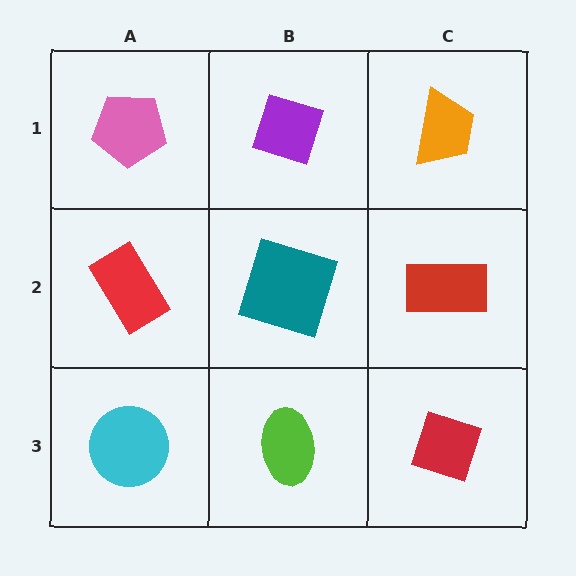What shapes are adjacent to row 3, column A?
A red rectangle (row 2, column A), a lime ellipse (row 3, column B).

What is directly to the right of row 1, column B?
An orange trapezoid.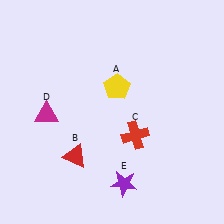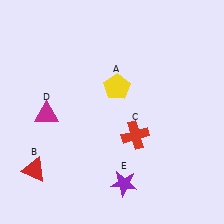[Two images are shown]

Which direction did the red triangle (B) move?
The red triangle (B) moved left.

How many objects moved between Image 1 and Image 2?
1 object moved between the two images.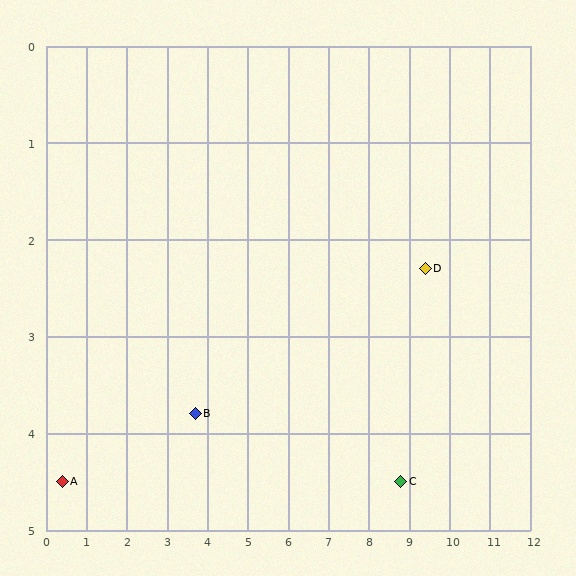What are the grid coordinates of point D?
Point D is at approximately (9.4, 2.3).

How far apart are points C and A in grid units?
Points C and A are about 8.4 grid units apart.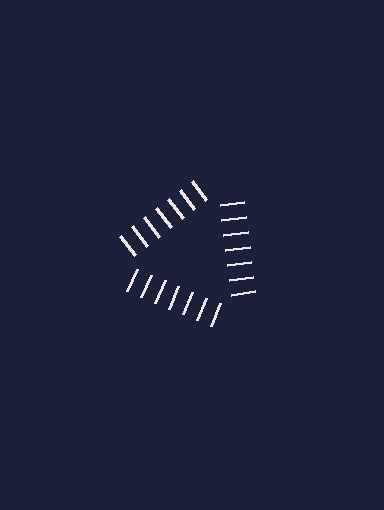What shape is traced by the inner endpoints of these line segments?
An illusory triangle — the line segments terminate on its edges but no continuous stroke is drawn.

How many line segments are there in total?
21 — 7 along each of the 3 edges.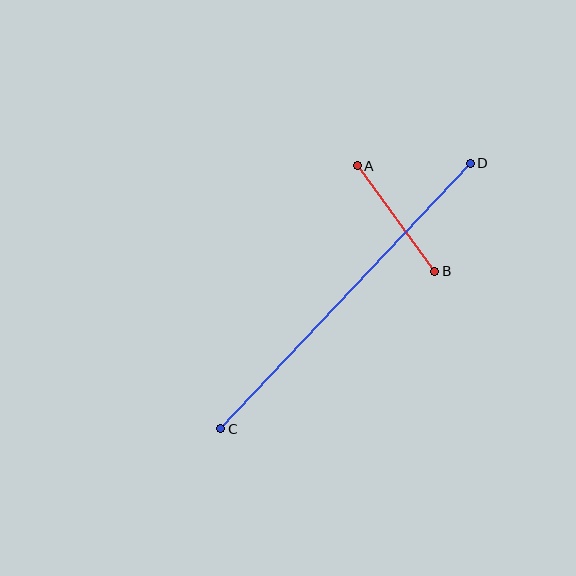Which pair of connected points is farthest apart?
Points C and D are farthest apart.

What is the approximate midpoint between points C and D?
The midpoint is at approximately (346, 296) pixels.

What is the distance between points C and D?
The distance is approximately 365 pixels.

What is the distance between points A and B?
The distance is approximately 131 pixels.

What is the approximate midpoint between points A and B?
The midpoint is at approximately (396, 219) pixels.